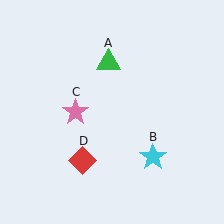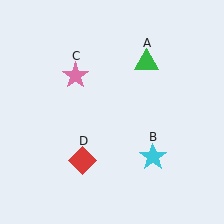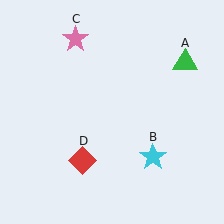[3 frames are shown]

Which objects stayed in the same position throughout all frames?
Cyan star (object B) and red diamond (object D) remained stationary.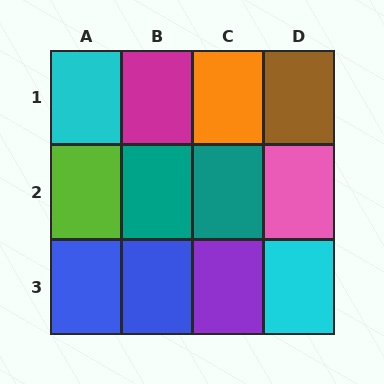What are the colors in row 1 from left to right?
Cyan, magenta, orange, brown.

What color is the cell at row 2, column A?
Lime.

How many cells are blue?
2 cells are blue.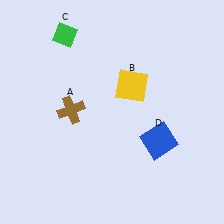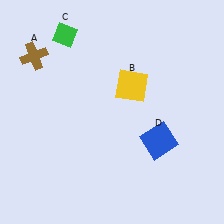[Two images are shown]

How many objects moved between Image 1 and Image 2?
1 object moved between the two images.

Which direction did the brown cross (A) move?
The brown cross (A) moved up.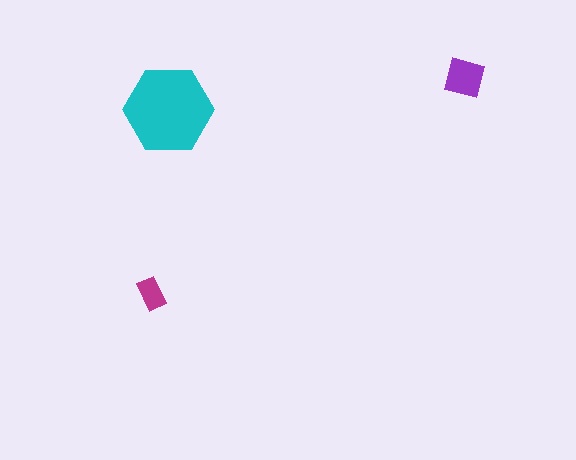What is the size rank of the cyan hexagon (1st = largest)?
1st.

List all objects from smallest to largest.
The magenta rectangle, the purple square, the cyan hexagon.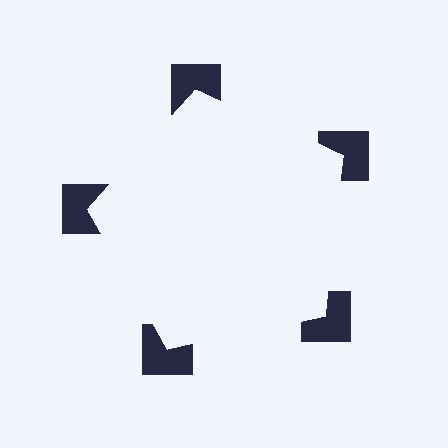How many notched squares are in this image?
There are 5 — one at each vertex of the illusory pentagon.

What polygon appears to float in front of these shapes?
An illusory pentagon — its edges are inferred from the aligned wedge cuts in the notched squares, not physically drawn.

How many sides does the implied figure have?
5 sides.